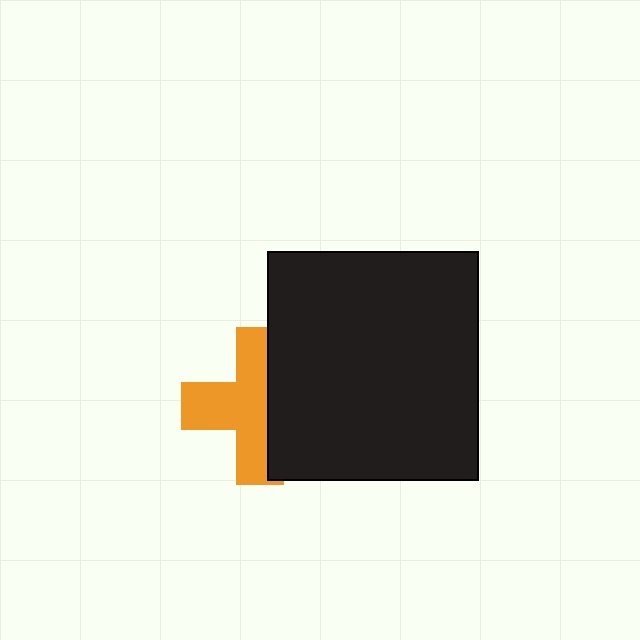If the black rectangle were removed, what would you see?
You would see the complete orange cross.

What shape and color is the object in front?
The object in front is a black rectangle.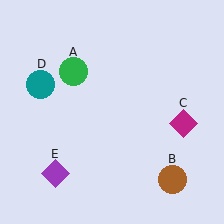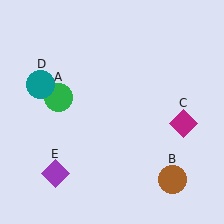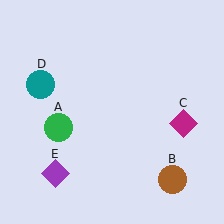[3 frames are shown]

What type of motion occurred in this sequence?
The green circle (object A) rotated counterclockwise around the center of the scene.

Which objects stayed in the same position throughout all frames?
Brown circle (object B) and magenta diamond (object C) and teal circle (object D) and purple diamond (object E) remained stationary.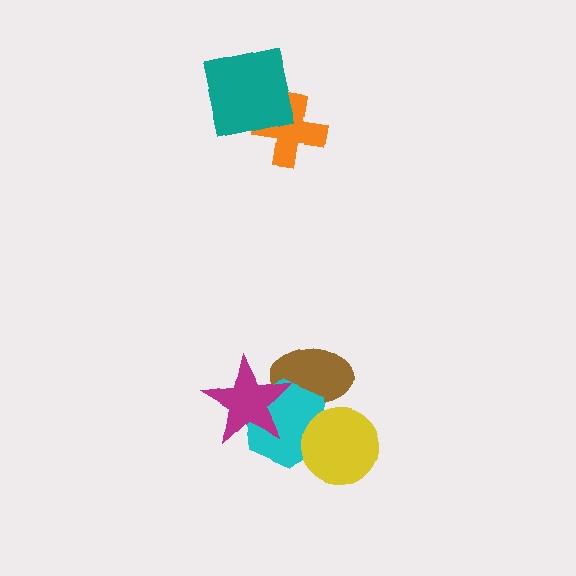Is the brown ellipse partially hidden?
Yes, it is partially covered by another shape.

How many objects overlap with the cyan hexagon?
3 objects overlap with the cyan hexagon.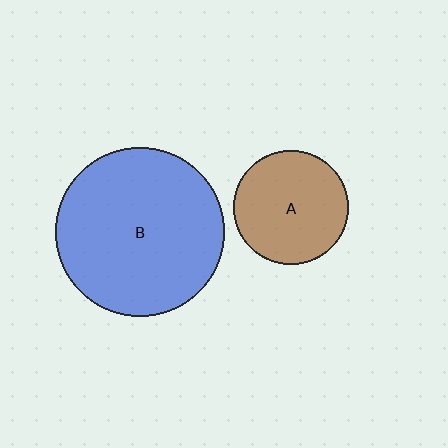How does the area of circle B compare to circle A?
Approximately 2.2 times.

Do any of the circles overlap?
No, none of the circles overlap.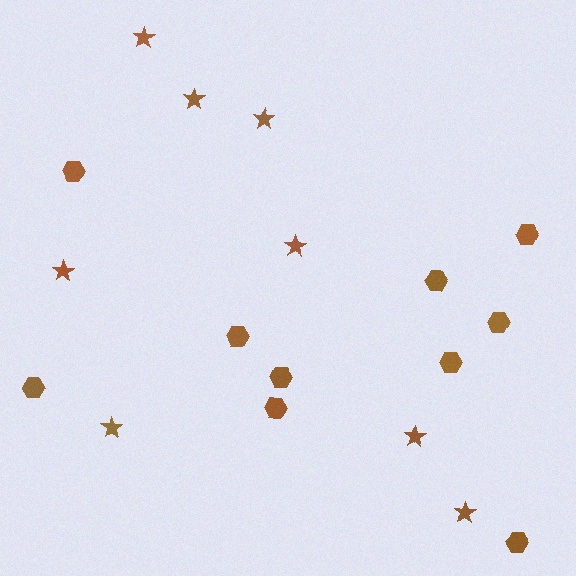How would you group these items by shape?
There are 2 groups: one group of hexagons (10) and one group of stars (8).